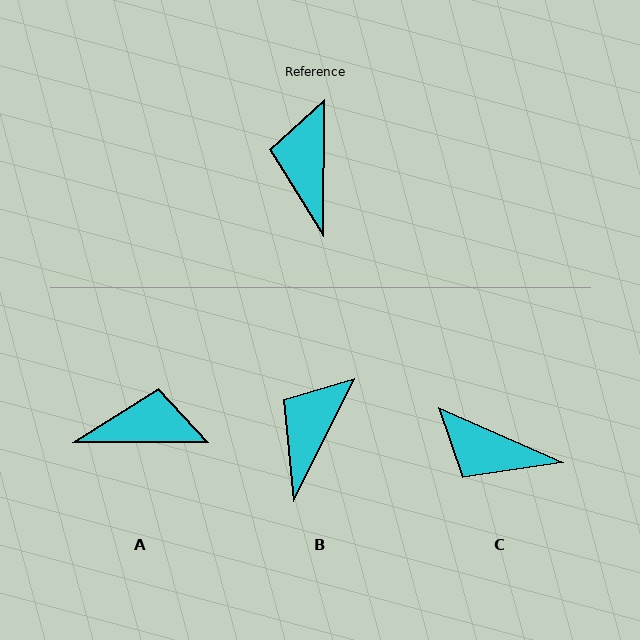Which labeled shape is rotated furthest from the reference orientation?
A, about 89 degrees away.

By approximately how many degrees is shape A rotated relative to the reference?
Approximately 89 degrees clockwise.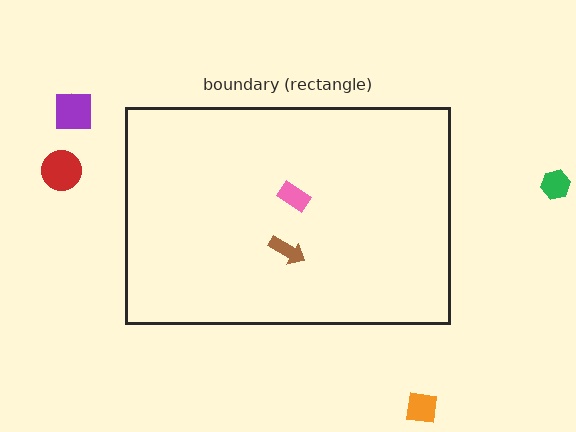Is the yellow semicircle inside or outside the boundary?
Outside.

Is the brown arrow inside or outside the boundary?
Inside.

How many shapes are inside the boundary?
2 inside, 5 outside.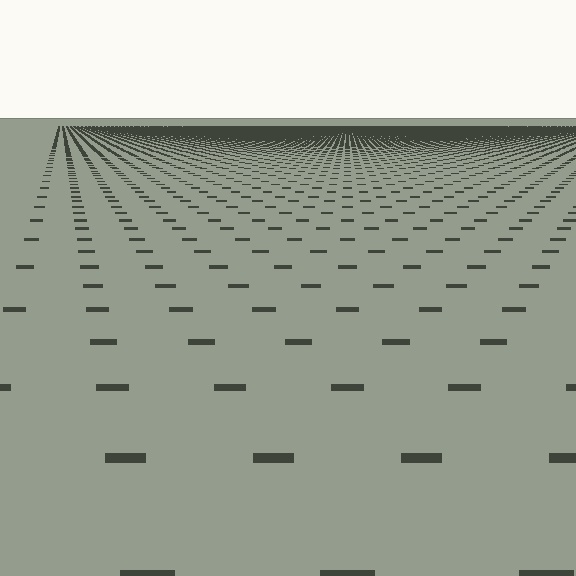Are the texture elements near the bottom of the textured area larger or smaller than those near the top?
Larger. Near the bottom, elements are closer to the viewer and appear at a bigger on-screen size.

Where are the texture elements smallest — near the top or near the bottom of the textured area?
Near the top.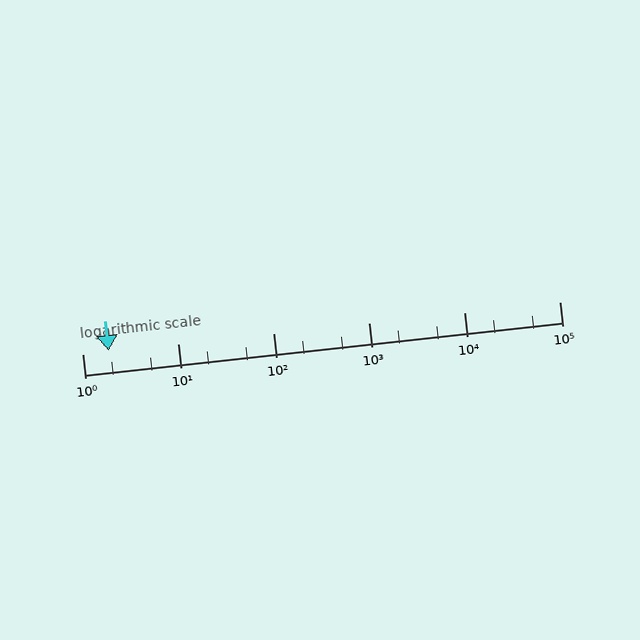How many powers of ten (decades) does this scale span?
The scale spans 5 decades, from 1 to 100000.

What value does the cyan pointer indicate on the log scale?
The pointer indicates approximately 1.9.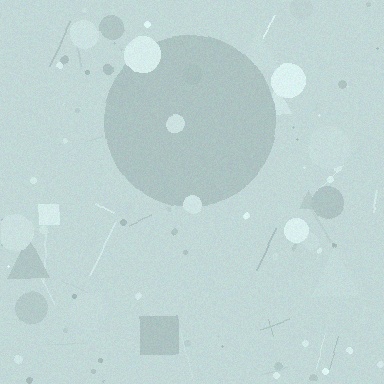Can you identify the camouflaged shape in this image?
The camouflaged shape is a circle.